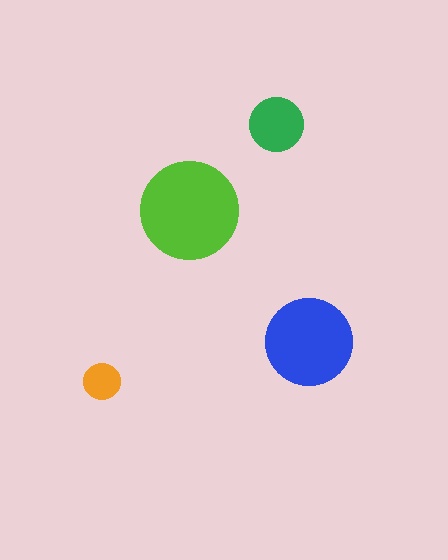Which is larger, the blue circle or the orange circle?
The blue one.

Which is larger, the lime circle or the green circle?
The lime one.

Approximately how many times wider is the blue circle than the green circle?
About 1.5 times wider.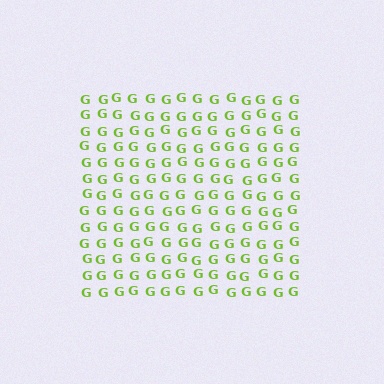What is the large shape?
The large shape is a square.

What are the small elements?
The small elements are letter G's.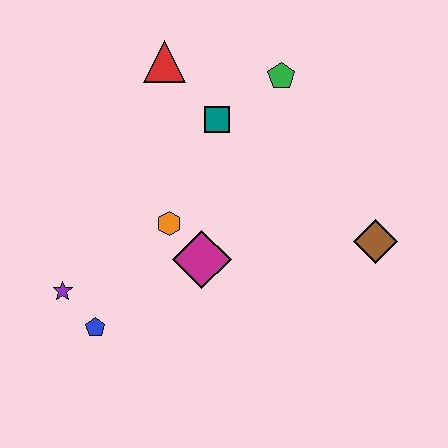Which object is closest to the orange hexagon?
The magenta diamond is closest to the orange hexagon.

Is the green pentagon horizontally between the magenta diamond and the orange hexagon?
No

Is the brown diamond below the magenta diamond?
No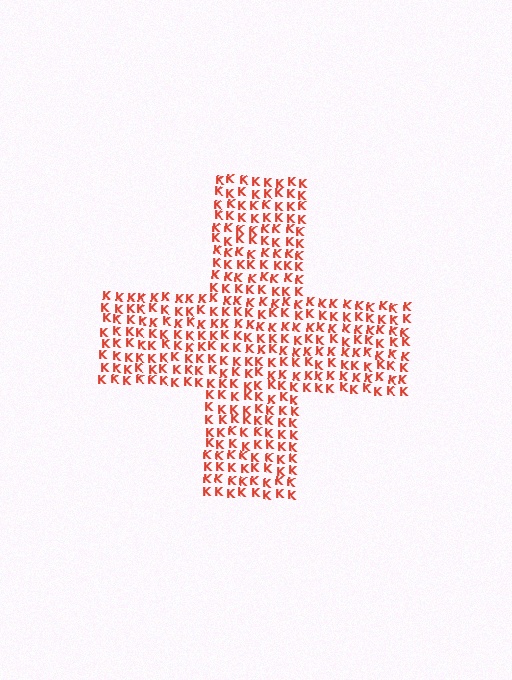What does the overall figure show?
The overall figure shows a cross.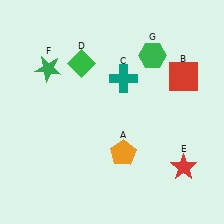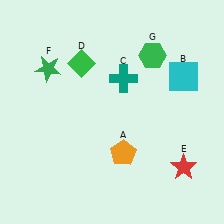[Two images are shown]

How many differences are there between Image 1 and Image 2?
There is 1 difference between the two images.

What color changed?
The square (B) changed from red in Image 1 to cyan in Image 2.